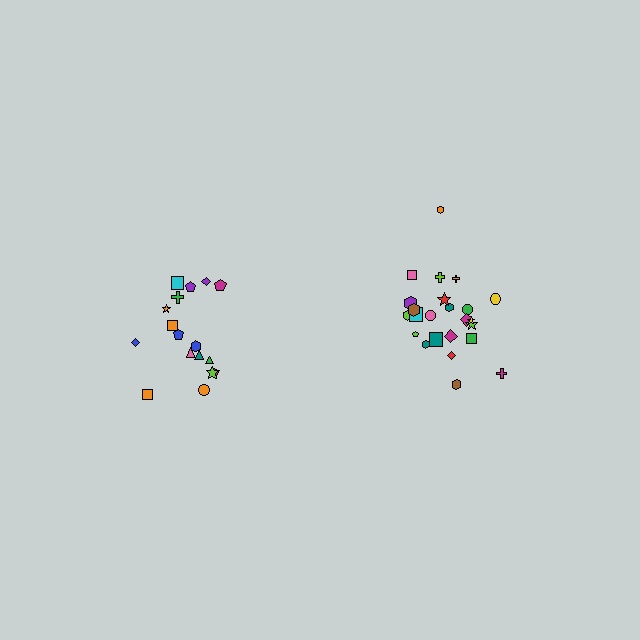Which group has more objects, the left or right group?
The right group.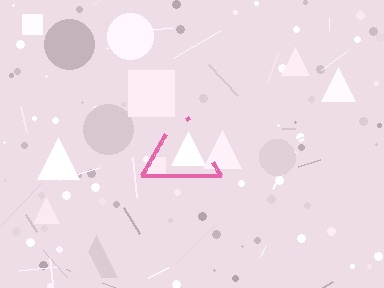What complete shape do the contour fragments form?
The contour fragments form a triangle.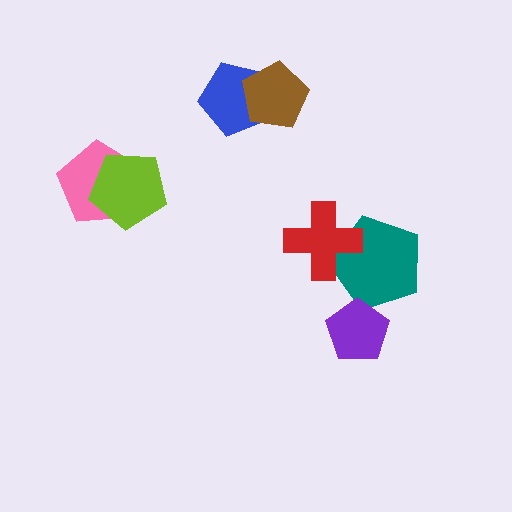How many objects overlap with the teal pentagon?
2 objects overlap with the teal pentagon.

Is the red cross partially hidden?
No, no other shape covers it.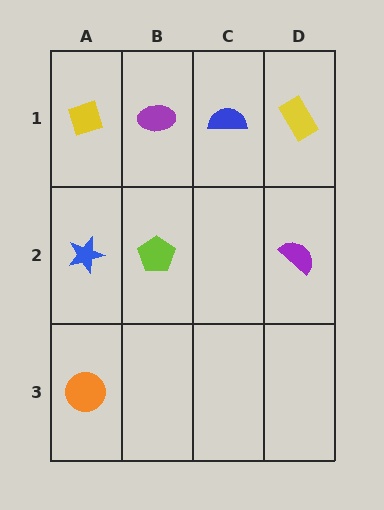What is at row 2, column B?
A lime pentagon.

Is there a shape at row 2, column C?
No, that cell is empty.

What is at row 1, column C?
A blue semicircle.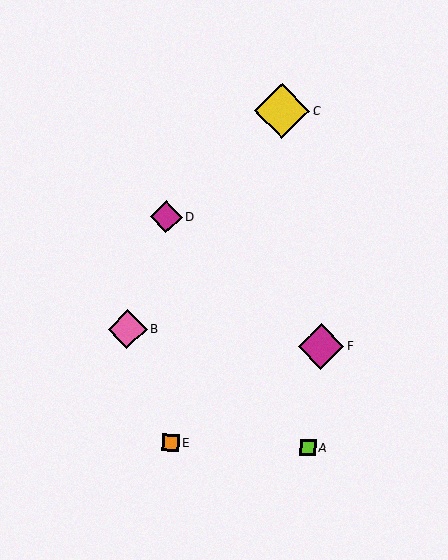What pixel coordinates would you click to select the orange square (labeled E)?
Click at (171, 443) to select the orange square E.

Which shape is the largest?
The yellow diamond (labeled C) is the largest.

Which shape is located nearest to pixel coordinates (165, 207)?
The magenta diamond (labeled D) at (166, 217) is nearest to that location.